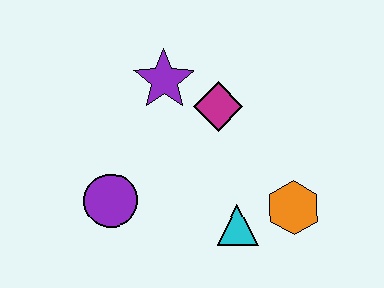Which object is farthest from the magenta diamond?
The purple circle is farthest from the magenta diamond.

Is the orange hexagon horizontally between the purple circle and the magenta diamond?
No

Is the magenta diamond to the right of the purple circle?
Yes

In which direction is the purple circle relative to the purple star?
The purple circle is below the purple star.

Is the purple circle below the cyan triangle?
No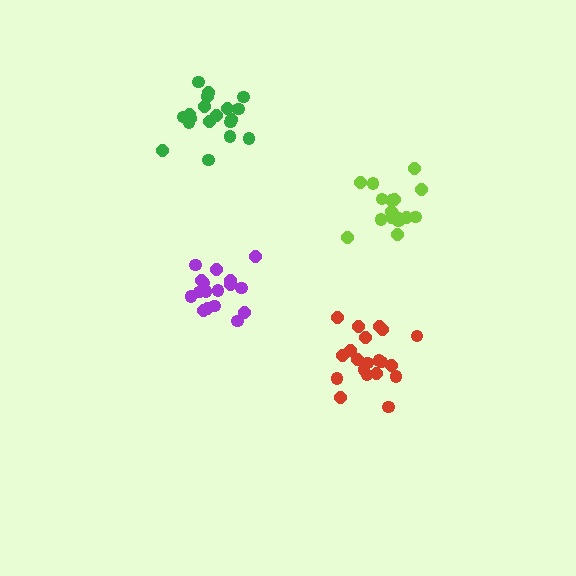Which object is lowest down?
The red cluster is bottommost.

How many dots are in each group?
Group 1: 19 dots, Group 2: 17 dots, Group 3: 20 dots, Group 4: 16 dots (72 total).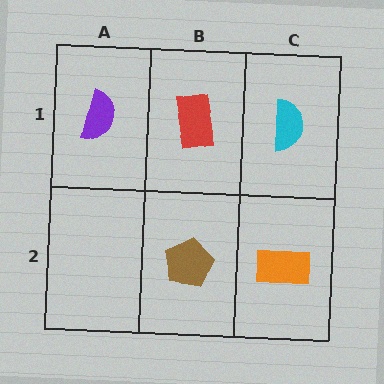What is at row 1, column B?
A red rectangle.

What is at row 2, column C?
An orange rectangle.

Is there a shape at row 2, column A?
No, that cell is empty.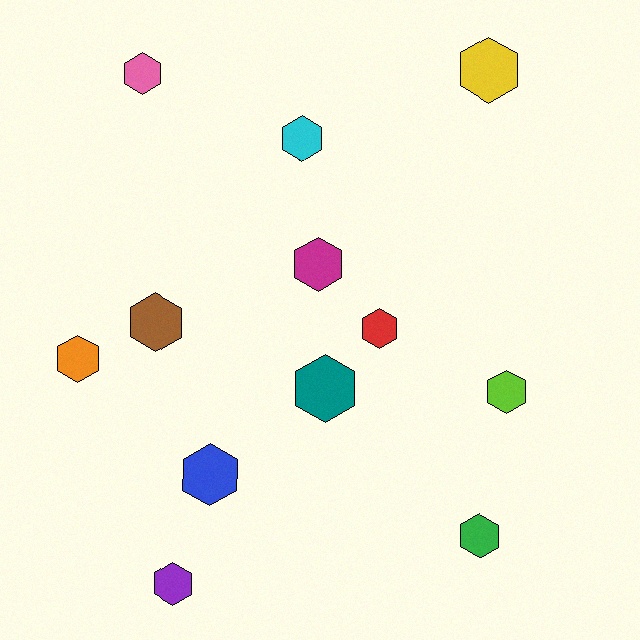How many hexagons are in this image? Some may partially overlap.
There are 12 hexagons.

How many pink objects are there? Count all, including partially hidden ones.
There is 1 pink object.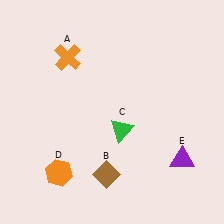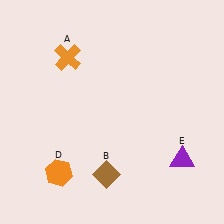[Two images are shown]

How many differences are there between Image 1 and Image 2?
There is 1 difference between the two images.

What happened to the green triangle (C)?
The green triangle (C) was removed in Image 2. It was in the bottom-right area of Image 1.